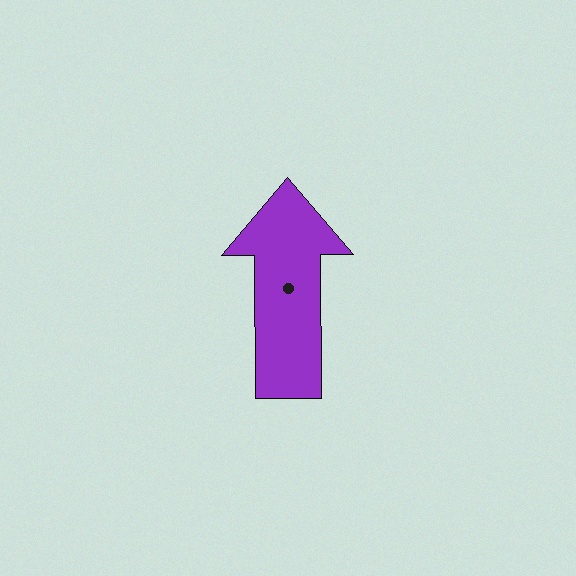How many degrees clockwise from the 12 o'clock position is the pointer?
Approximately 360 degrees.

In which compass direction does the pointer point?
North.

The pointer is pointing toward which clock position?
Roughly 12 o'clock.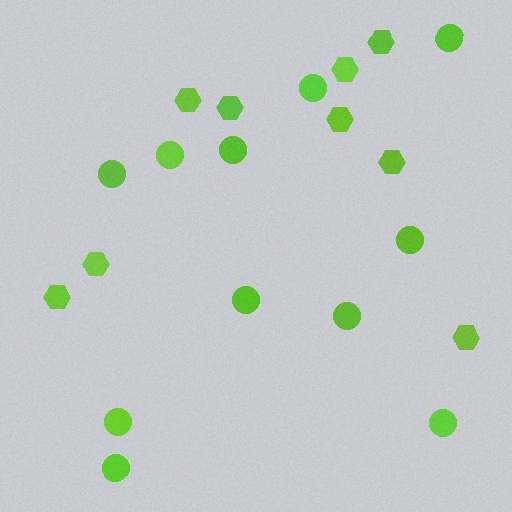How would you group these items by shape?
There are 2 groups: one group of circles (11) and one group of hexagons (9).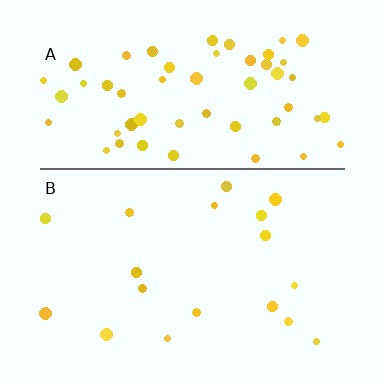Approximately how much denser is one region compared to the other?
Approximately 3.3× — region A over region B.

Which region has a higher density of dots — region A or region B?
A (the top).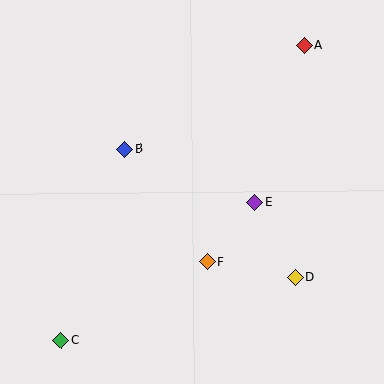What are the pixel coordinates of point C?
Point C is at (61, 340).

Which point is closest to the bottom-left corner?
Point C is closest to the bottom-left corner.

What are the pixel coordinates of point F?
Point F is at (207, 262).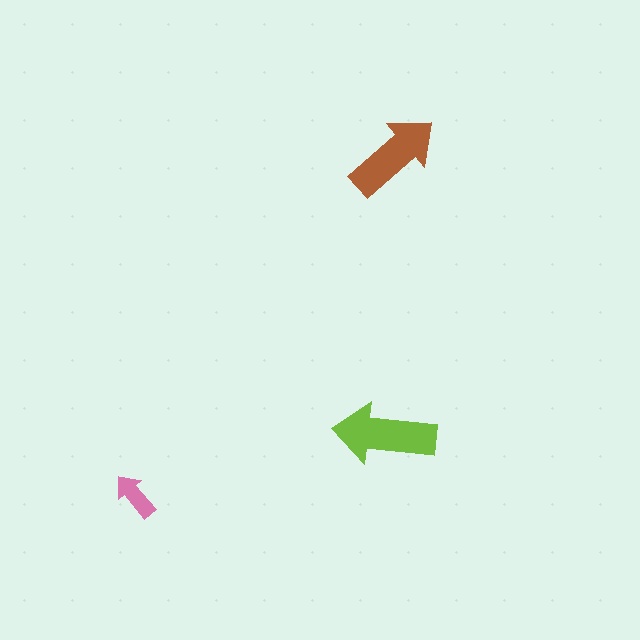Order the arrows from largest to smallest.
the lime one, the brown one, the pink one.